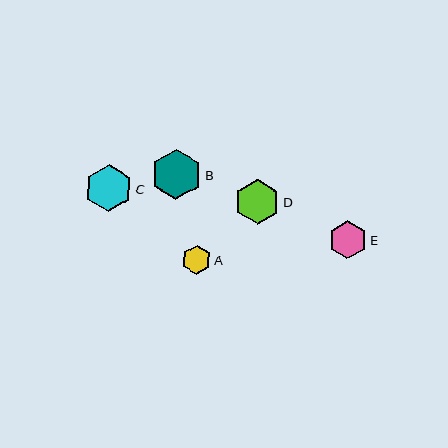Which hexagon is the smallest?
Hexagon A is the smallest with a size of approximately 29 pixels.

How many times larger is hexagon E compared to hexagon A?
Hexagon E is approximately 1.3 times the size of hexagon A.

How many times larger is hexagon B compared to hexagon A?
Hexagon B is approximately 1.7 times the size of hexagon A.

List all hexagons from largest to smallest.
From largest to smallest: B, C, D, E, A.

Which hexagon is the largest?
Hexagon B is the largest with a size of approximately 50 pixels.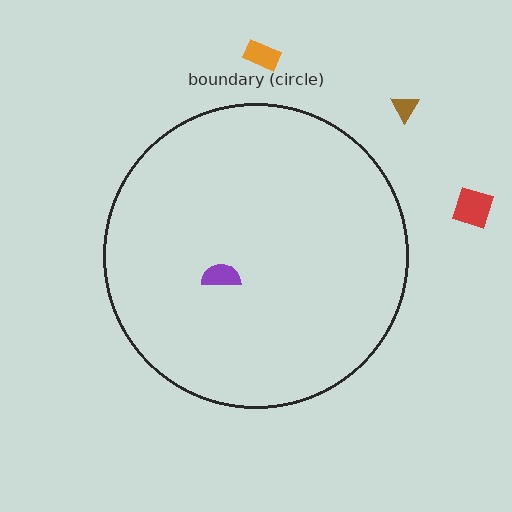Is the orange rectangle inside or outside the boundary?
Outside.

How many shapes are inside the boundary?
1 inside, 3 outside.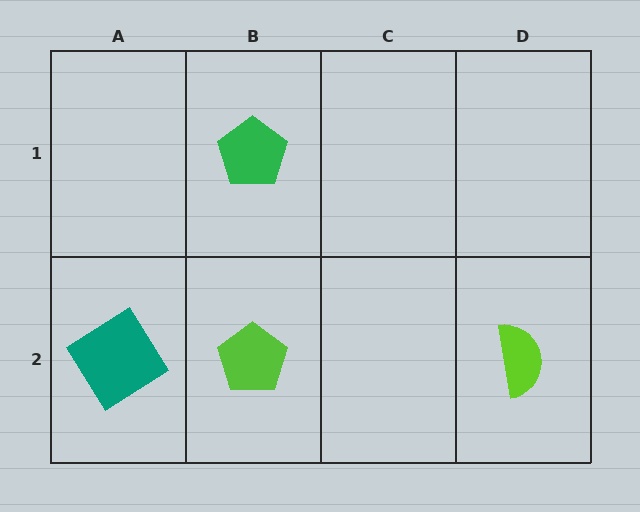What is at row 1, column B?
A green pentagon.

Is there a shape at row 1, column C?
No, that cell is empty.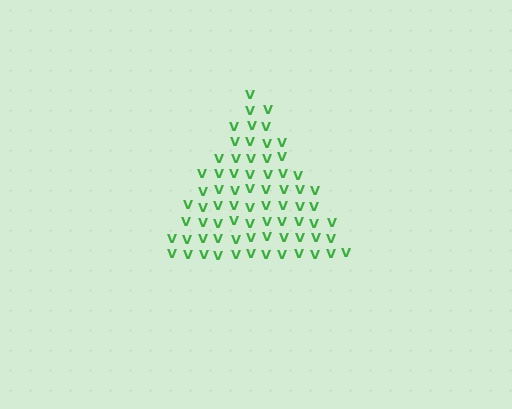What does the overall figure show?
The overall figure shows a triangle.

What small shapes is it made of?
It is made of small letter V's.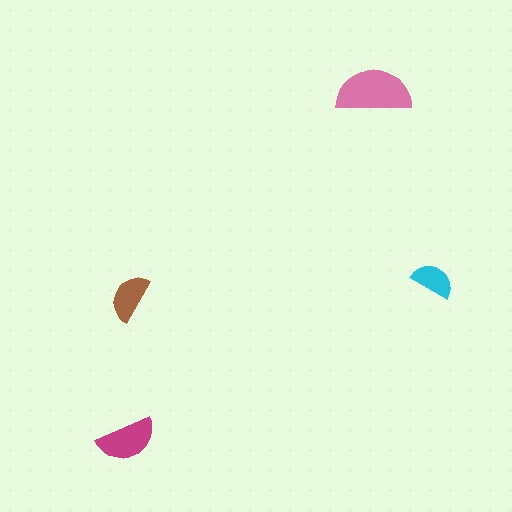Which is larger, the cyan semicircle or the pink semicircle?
The pink one.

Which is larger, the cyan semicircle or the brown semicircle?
The brown one.